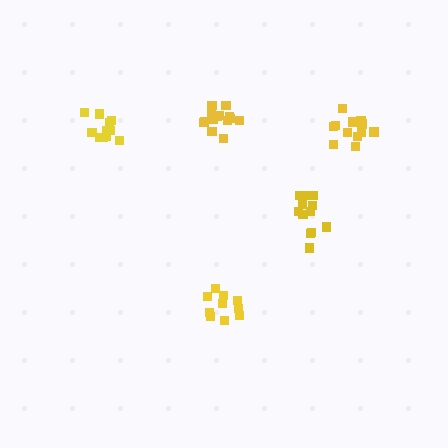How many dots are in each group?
Group 1: 11 dots, Group 2: 15 dots, Group 3: 13 dots, Group 4: 10 dots, Group 5: 12 dots (61 total).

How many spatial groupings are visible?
There are 5 spatial groupings.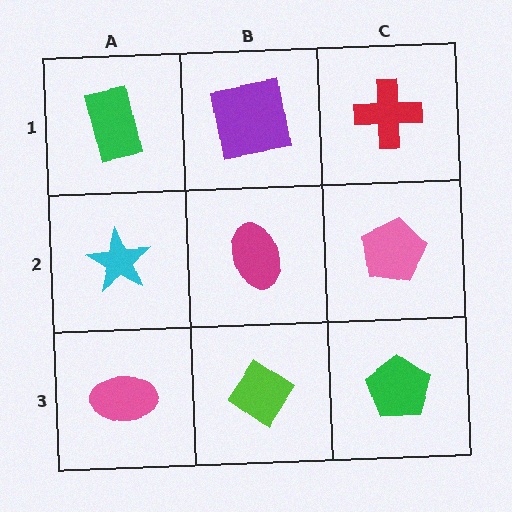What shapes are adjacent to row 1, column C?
A pink pentagon (row 2, column C), a purple square (row 1, column B).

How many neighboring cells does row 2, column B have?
4.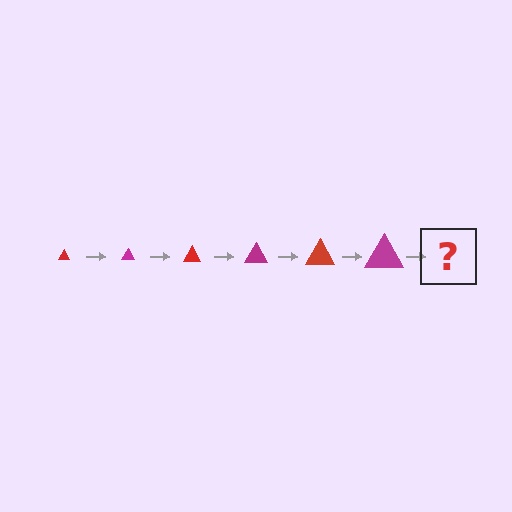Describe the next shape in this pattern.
It should be a red triangle, larger than the previous one.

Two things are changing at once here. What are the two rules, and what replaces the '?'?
The two rules are that the triangle grows larger each step and the color cycles through red and magenta. The '?' should be a red triangle, larger than the previous one.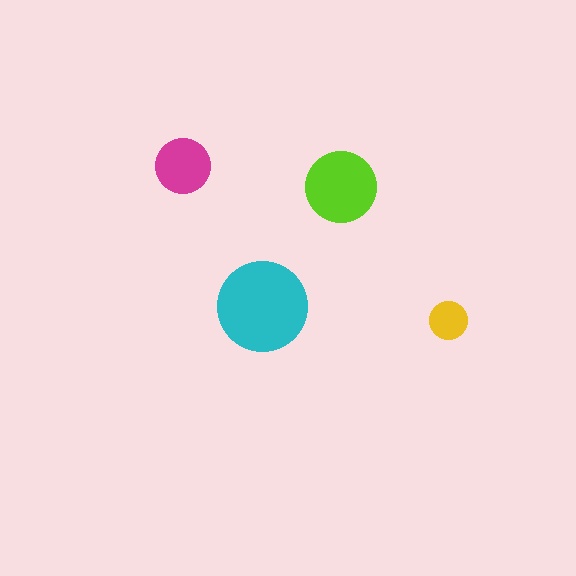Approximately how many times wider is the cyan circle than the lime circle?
About 1.5 times wider.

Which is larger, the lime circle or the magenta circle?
The lime one.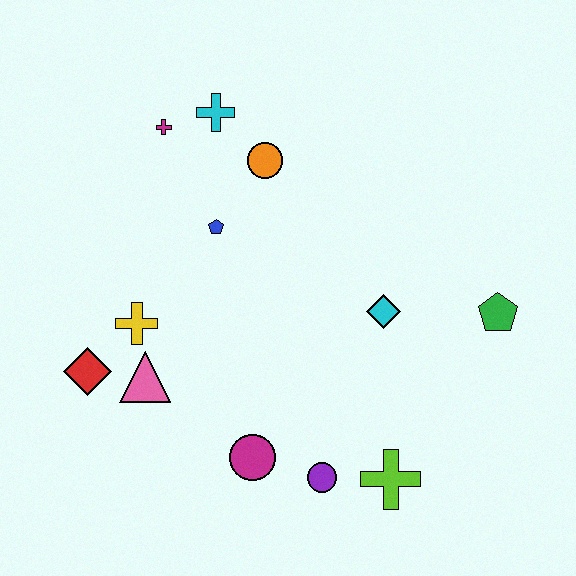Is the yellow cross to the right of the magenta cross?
No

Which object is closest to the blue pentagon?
The orange circle is closest to the blue pentagon.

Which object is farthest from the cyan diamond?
The red diamond is farthest from the cyan diamond.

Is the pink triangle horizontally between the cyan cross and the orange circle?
No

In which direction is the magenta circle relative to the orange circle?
The magenta circle is below the orange circle.